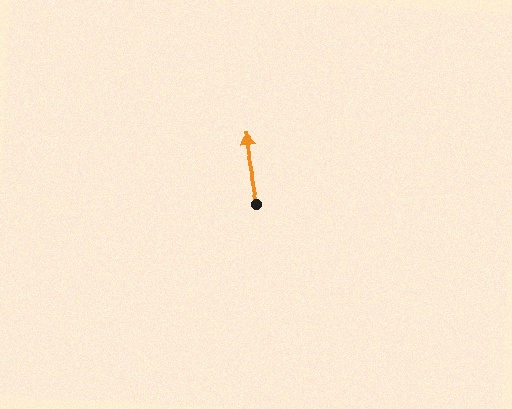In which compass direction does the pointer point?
North.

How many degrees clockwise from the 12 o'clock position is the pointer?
Approximately 350 degrees.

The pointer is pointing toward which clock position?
Roughly 12 o'clock.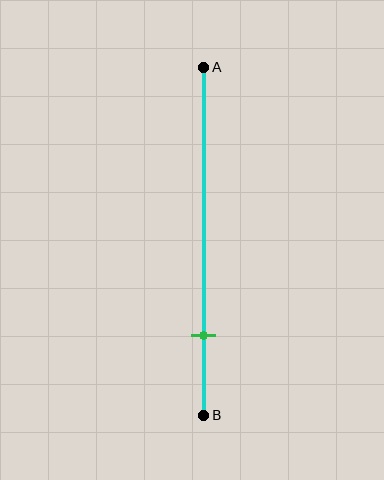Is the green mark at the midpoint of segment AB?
No, the mark is at about 75% from A, not at the 50% midpoint.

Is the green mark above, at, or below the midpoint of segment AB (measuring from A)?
The green mark is below the midpoint of segment AB.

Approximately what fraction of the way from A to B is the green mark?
The green mark is approximately 75% of the way from A to B.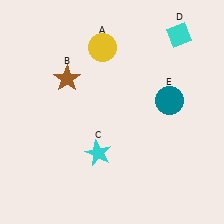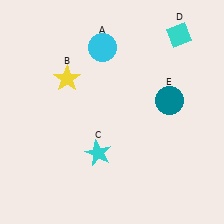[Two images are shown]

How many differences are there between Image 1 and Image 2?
There are 2 differences between the two images.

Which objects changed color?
A changed from yellow to cyan. B changed from brown to yellow.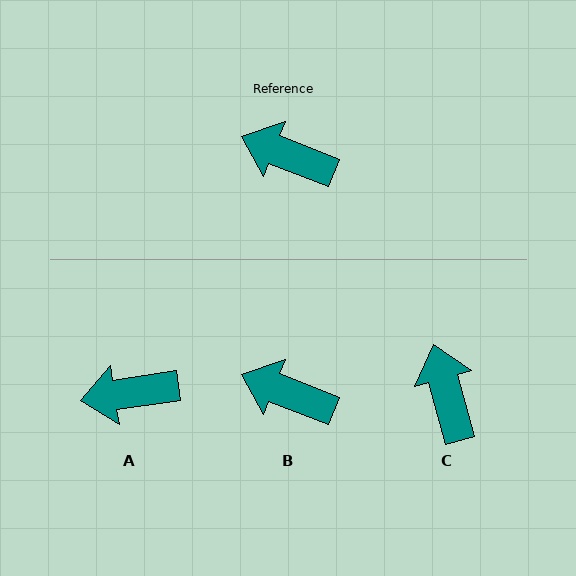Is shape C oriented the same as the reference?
No, it is off by about 53 degrees.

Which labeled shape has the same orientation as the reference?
B.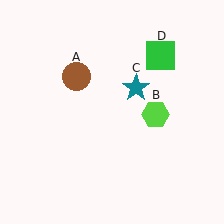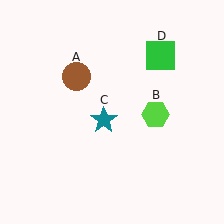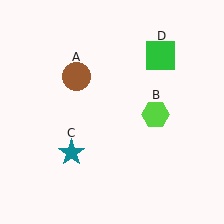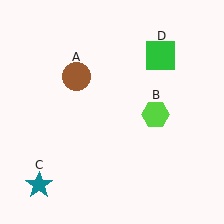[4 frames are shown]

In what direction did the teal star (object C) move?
The teal star (object C) moved down and to the left.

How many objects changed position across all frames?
1 object changed position: teal star (object C).